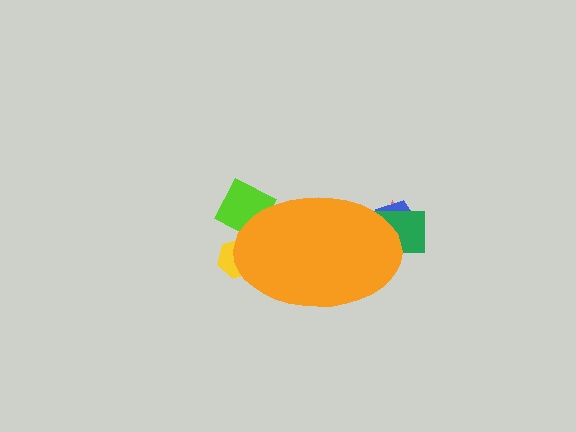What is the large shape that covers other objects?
An orange ellipse.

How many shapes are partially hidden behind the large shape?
5 shapes are partially hidden.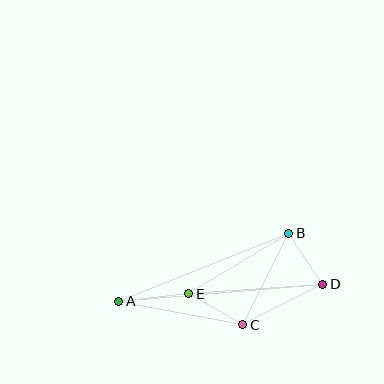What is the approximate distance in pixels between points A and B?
The distance between A and B is approximately 184 pixels.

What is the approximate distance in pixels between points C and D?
The distance between C and D is approximately 89 pixels.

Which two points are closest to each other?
Points B and D are closest to each other.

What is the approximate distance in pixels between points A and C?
The distance between A and C is approximately 127 pixels.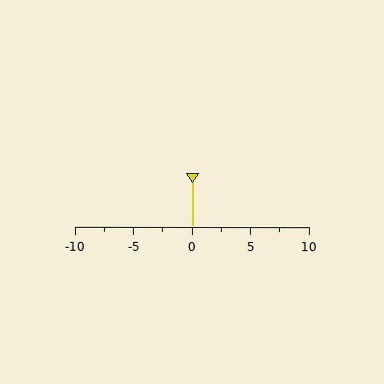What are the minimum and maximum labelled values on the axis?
The axis runs from -10 to 10.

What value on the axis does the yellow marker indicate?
The marker indicates approximately 0.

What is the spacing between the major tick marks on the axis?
The major ticks are spaced 5 apart.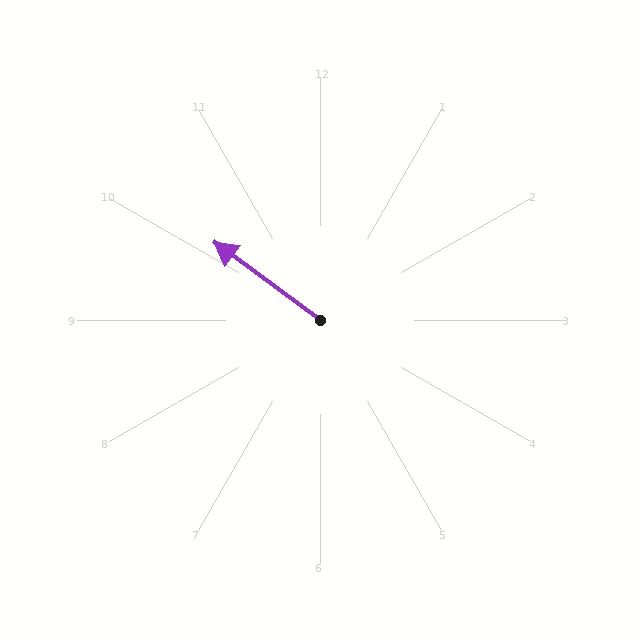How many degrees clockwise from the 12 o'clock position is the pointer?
Approximately 306 degrees.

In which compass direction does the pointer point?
Northwest.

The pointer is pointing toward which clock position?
Roughly 10 o'clock.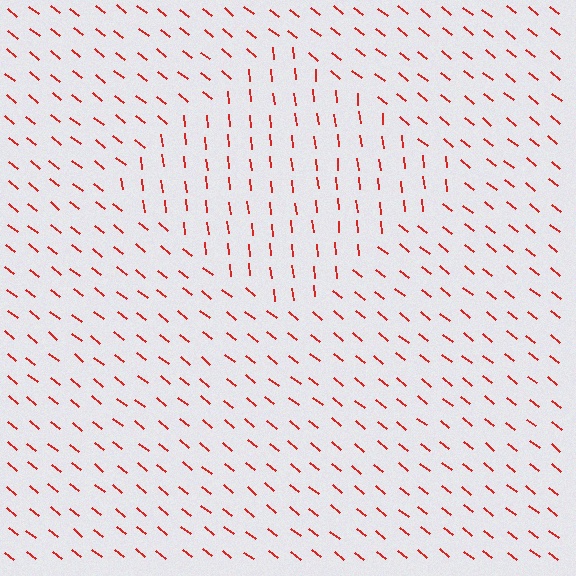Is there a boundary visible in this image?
Yes, there is a texture boundary formed by a change in line orientation.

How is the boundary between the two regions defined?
The boundary is defined purely by a change in line orientation (approximately 45 degrees difference). All lines are the same color and thickness.